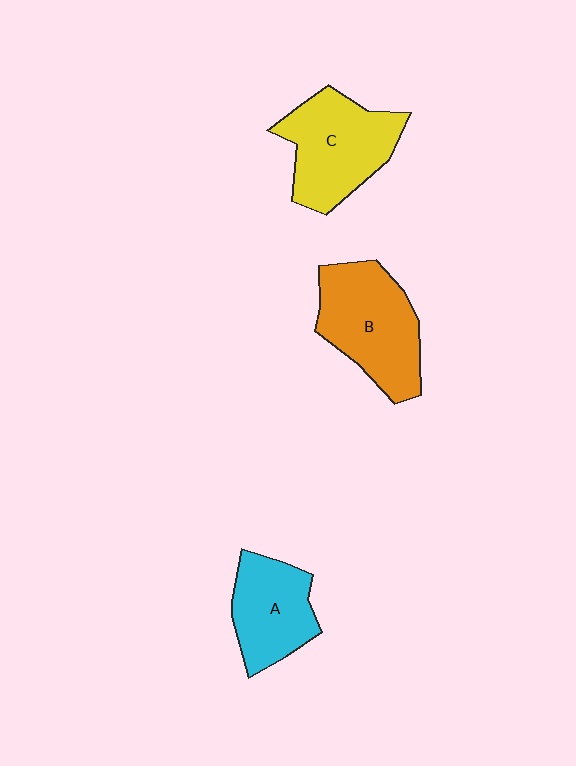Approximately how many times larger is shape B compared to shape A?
Approximately 1.4 times.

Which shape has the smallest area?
Shape A (cyan).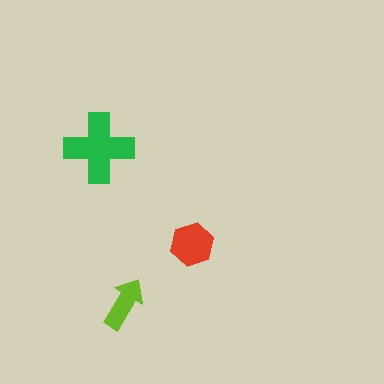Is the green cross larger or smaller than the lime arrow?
Larger.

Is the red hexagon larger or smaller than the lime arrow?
Larger.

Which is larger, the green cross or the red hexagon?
The green cross.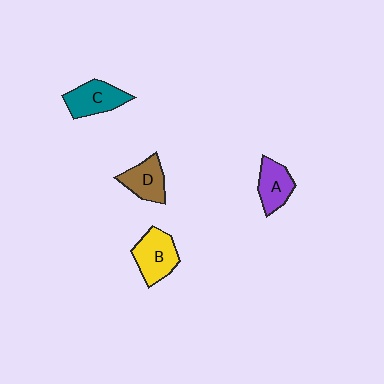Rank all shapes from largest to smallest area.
From largest to smallest: B (yellow), C (teal), A (purple), D (brown).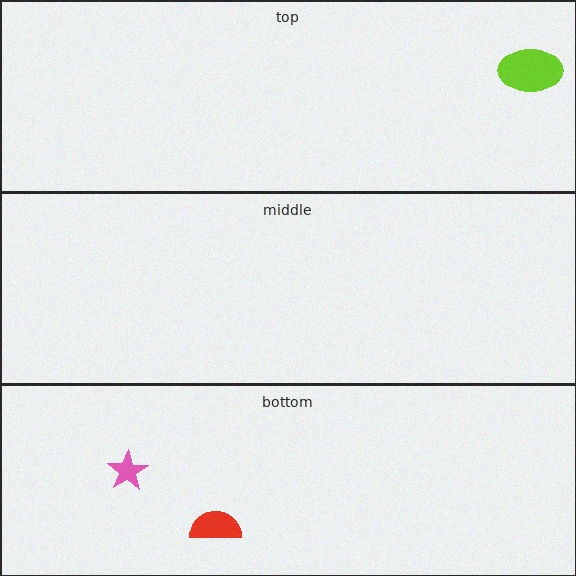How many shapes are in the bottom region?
2.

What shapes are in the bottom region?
The pink star, the red semicircle.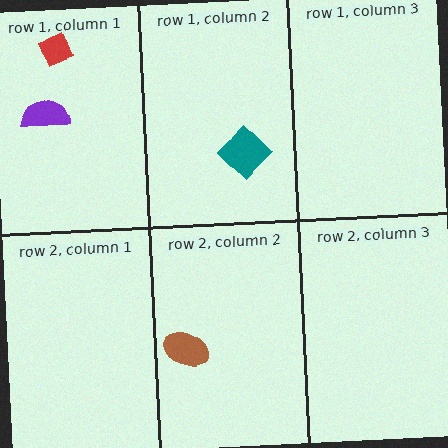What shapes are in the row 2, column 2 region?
The brown ellipse.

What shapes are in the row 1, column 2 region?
The teal diamond.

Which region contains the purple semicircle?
The row 1, column 1 region.